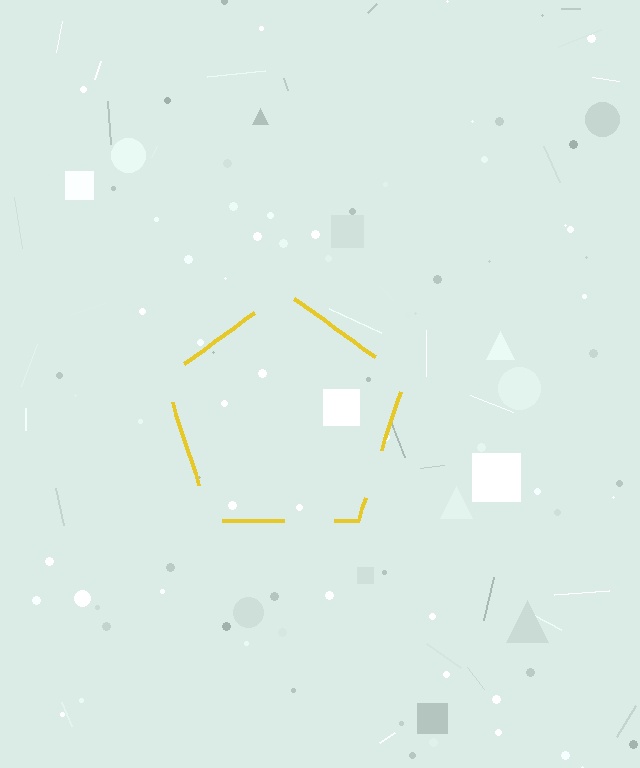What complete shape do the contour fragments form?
The contour fragments form a pentagon.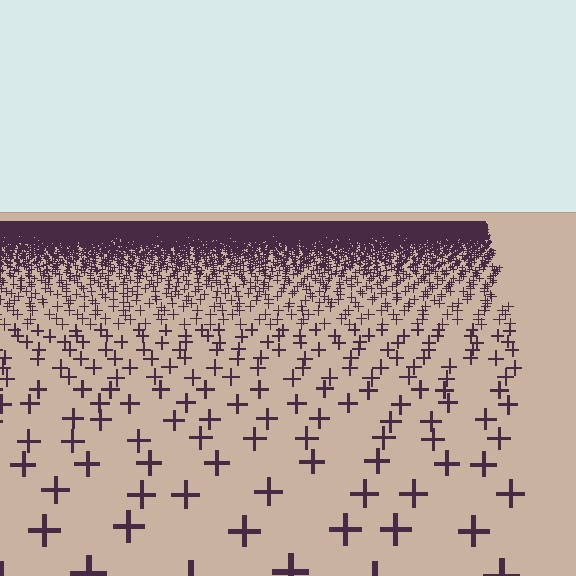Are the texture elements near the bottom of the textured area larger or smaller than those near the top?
Larger. Near the bottom, elements are closer to the viewer and appear at a bigger on-screen size.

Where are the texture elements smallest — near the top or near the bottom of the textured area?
Near the top.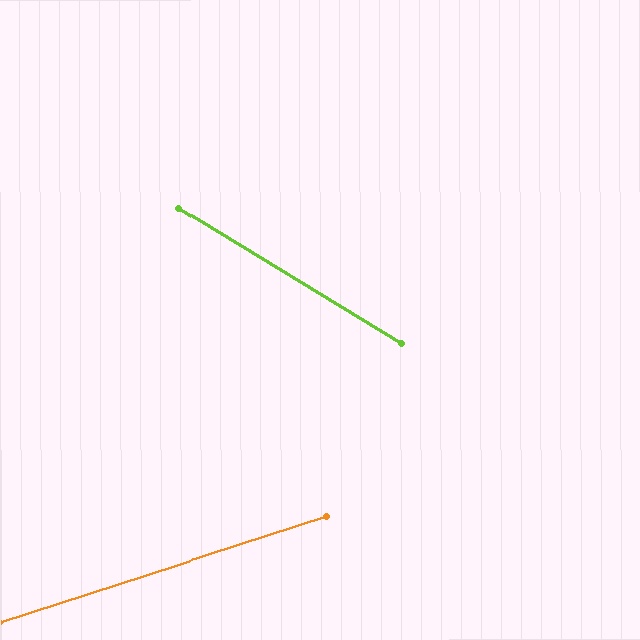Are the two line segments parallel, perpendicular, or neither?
Neither parallel nor perpendicular — they differ by about 49°.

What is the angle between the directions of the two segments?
Approximately 49 degrees.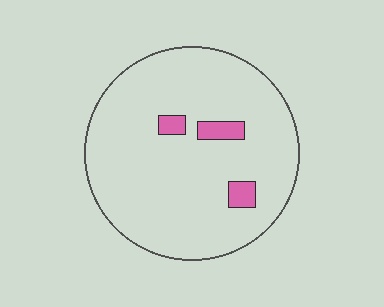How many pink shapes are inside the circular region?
3.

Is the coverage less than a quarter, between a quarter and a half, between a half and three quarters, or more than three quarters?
Less than a quarter.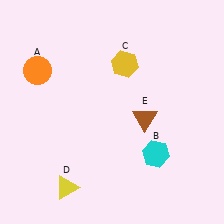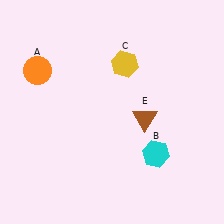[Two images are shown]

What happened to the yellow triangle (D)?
The yellow triangle (D) was removed in Image 2. It was in the bottom-left area of Image 1.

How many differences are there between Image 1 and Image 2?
There is 1 difference between the two images.